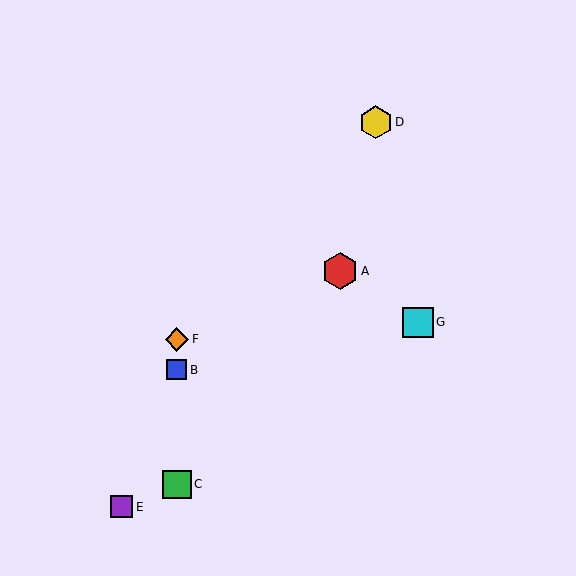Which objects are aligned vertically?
Objects B, C, F are aligned vertically.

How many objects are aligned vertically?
3 objects (B, C, F) are aligned vertically.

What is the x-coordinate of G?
Object G is at x≈418.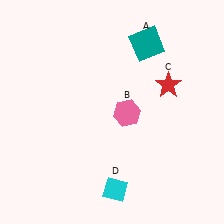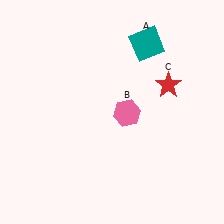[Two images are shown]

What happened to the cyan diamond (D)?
The cyan diamond (D) was removed in Image 2. It was in the bottom-right area of Image 1.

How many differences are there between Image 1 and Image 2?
There is 1 difference between the two images.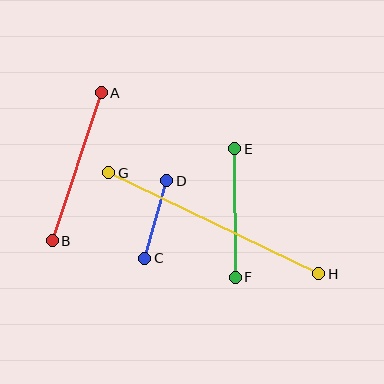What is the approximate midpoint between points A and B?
The midpoint is at approximately (77, 167) pixels.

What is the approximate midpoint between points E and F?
The midpoint is at approximately (235, 213) pixels.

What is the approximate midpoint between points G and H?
The midpoint is at approximately (214, 223) pixels.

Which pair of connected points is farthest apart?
Points G and H are farthest apart.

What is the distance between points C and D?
The distance is approximately 81 pixels.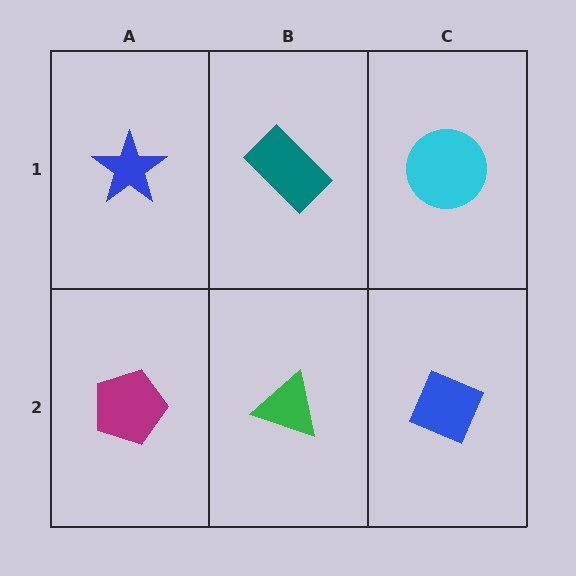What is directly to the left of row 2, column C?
A green triangle.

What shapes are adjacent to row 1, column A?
A magenta pentagon (row 2, column A), a teal rectangle (row 1, column B).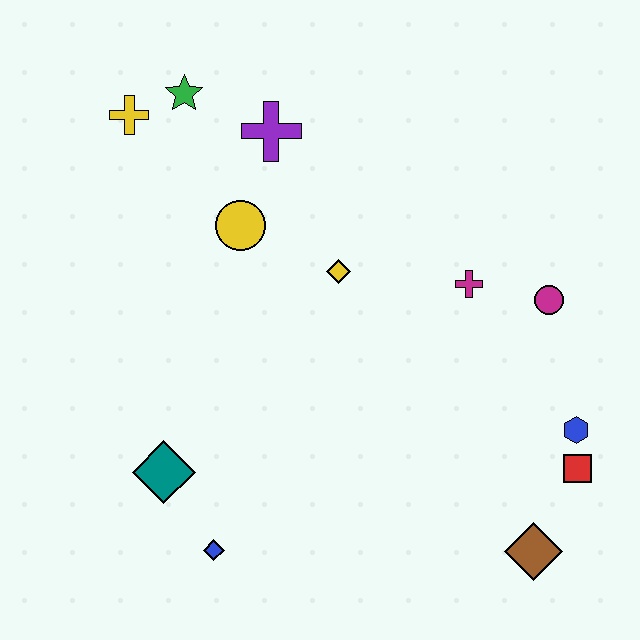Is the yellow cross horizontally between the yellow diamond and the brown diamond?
No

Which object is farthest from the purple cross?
The brown diamond is farthest from the purple cross.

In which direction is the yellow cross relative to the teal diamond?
The yellow cross is above the teal diamond.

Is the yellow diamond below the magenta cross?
No